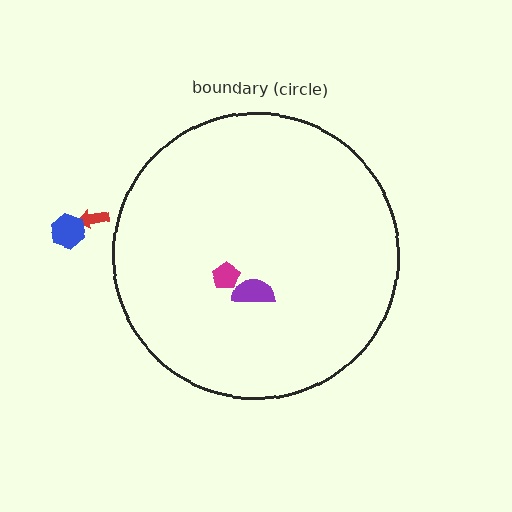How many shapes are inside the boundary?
2 inside, 2 outside.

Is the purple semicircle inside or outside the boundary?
Inside.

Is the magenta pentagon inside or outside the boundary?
Inside.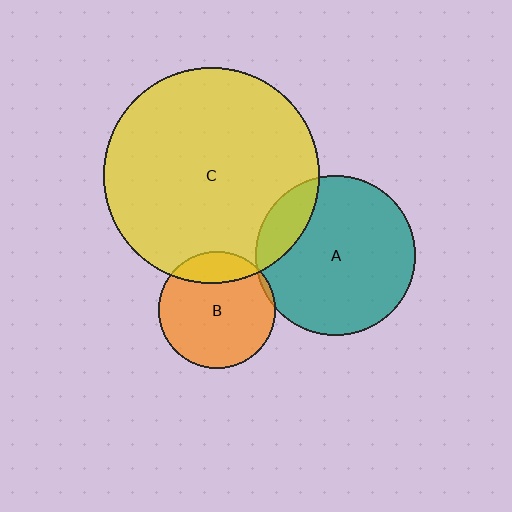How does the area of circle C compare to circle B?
Approximately 3.4 times.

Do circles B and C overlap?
Yes.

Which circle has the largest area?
Circle C (yellow).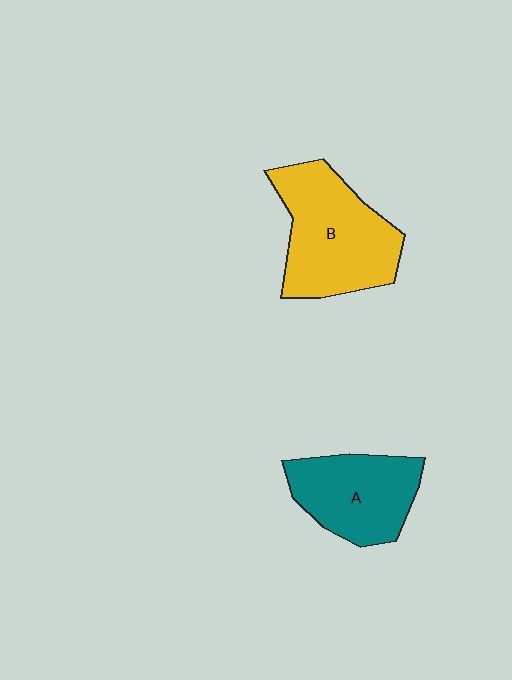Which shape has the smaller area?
Shape A (teal).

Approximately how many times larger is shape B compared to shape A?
Approximately 1.3 times.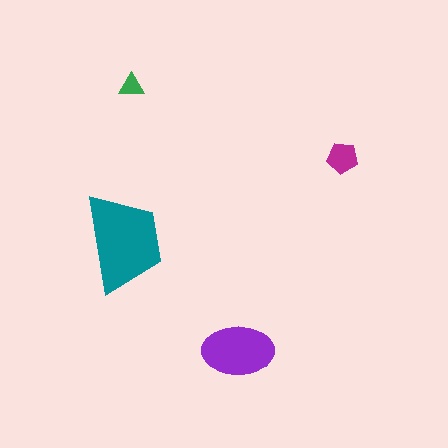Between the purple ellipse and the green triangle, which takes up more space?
The purple ellipse.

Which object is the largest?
The teal trapezoid.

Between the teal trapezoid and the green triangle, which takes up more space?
The teal trapezoid.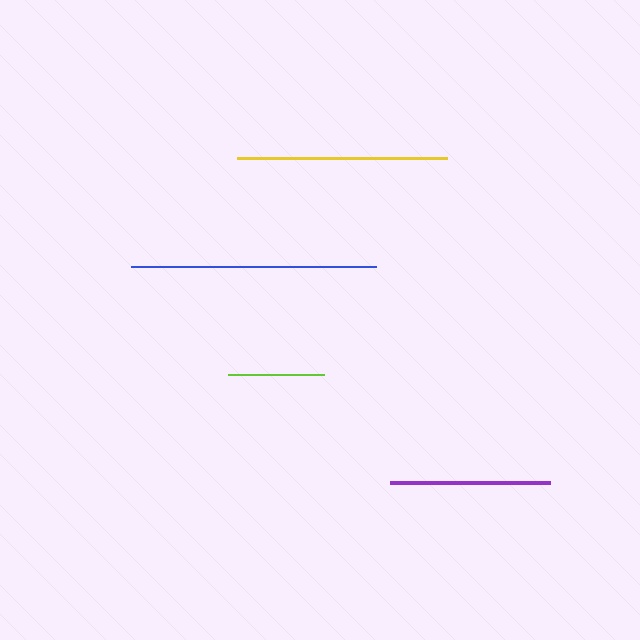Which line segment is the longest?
The blue line is the longest at approximately 245 pixels.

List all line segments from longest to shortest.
From longest to shortest: blue, yellow, purple, lime.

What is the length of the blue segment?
The blue segment is approximately 245 pixels long.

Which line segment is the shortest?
The lime line is the shortest at approximately 97 pixels.